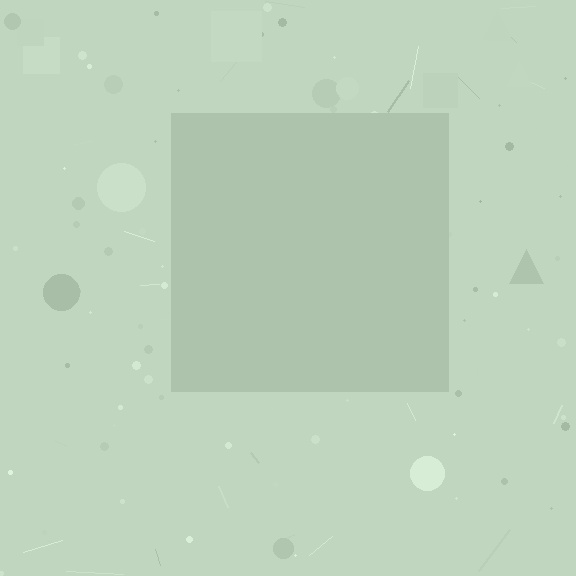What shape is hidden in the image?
A square is hidden in the image.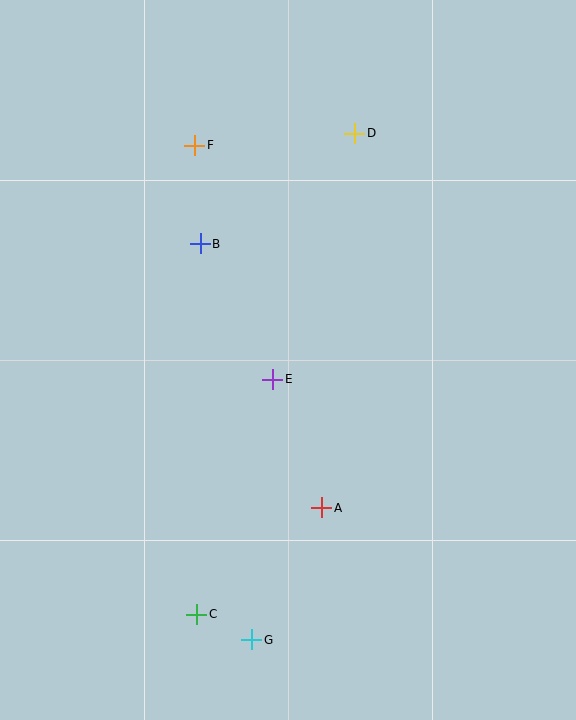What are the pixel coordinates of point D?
Point D is at (355, 133).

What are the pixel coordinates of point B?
Point B is at (200, 244).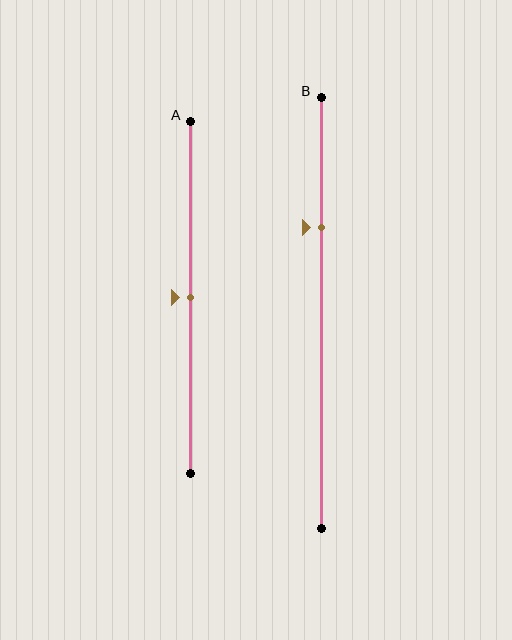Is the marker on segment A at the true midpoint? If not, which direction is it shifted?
Yes, the marker on segment A is at the true midpoint.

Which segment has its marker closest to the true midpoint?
Segment A has its marker closest to the true midpoint.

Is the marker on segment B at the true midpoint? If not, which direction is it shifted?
No, the marker on segment B is shifted upward by about 20% of the segment length.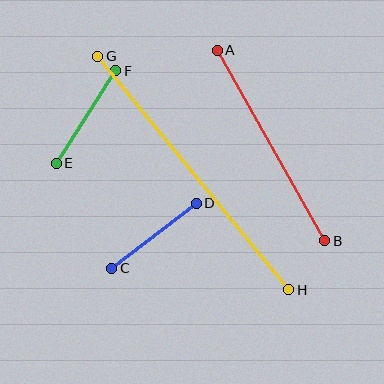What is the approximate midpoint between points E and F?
The midpoint is at approximately (86, 117) pixels.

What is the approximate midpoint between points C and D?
The midpoint is at approximately (154, 236) pixels.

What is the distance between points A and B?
The distance is approximately 219 pixels.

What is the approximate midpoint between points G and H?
The midpoint is at approximately (193, 173) pixels.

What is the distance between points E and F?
The distance is approximately 110 pixels.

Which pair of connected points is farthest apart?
Points G and H are farthest apart.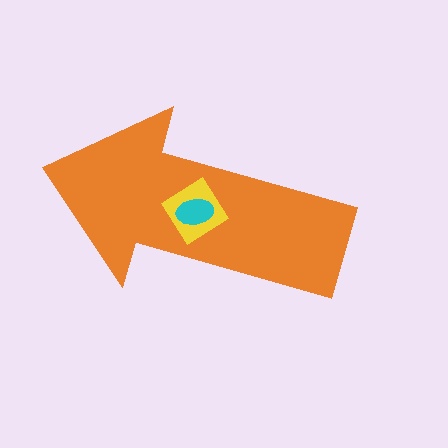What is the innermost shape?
The cyan ellipse.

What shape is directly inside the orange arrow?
The yellow diamond.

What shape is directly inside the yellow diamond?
The cyan ellipse.